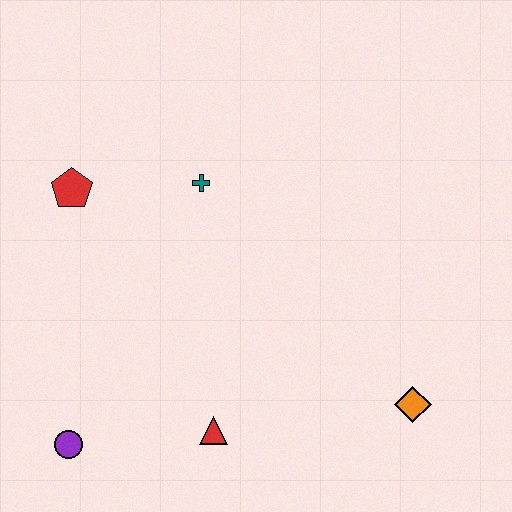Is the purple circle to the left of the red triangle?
Yes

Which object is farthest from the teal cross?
The orange diamond is farthest from the teal cross.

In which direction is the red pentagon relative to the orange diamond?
The red pentagon is to the left of the orange diamond.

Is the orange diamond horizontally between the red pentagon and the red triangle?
No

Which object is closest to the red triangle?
The purple circle is closest to the red triangle.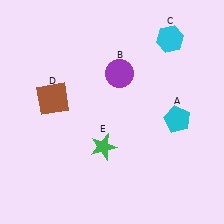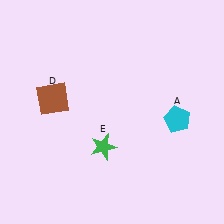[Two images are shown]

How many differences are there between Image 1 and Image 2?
There are 2 differences between the two images.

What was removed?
The cyan hexagon (C), the purple circle (B) were removed in Image 2.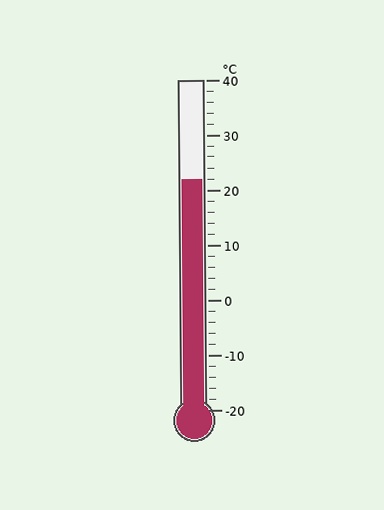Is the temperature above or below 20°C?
The temperature is above 20°C.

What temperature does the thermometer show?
The thermometer shows approximately 22°C.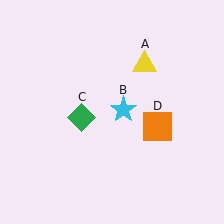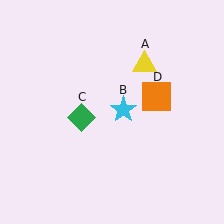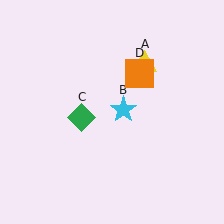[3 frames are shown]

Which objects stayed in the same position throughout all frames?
Yellow triangle (object A) and cyan star (object B) and green diamond (object C) remained stationary.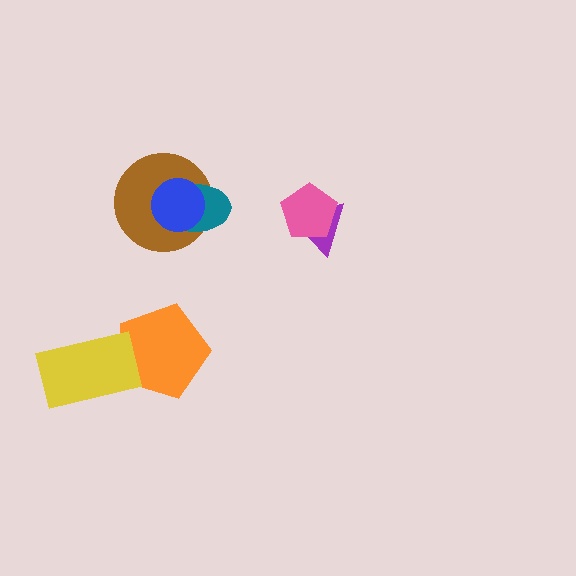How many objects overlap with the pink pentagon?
1 object overlaps with the pink pentagon.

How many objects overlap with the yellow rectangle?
1 object overlaps with the yellow rectangle.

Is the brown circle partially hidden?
Yes, it is partially covered by another shape.